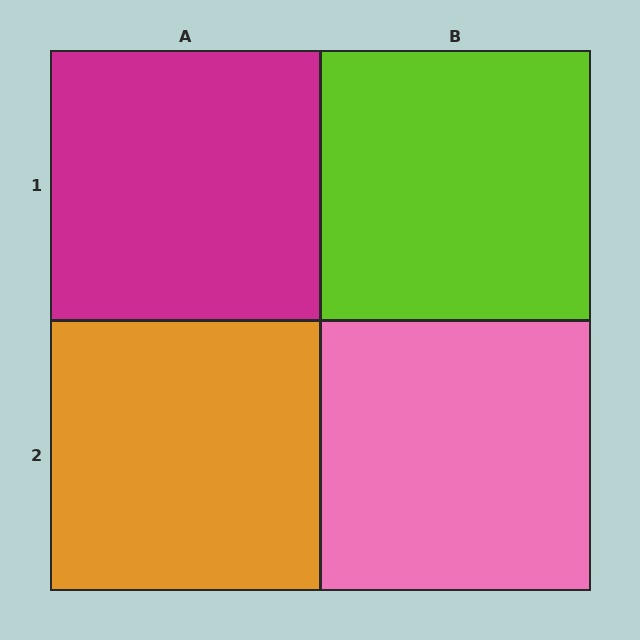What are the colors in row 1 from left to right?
Magenta, lime.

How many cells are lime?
1 cell is lime.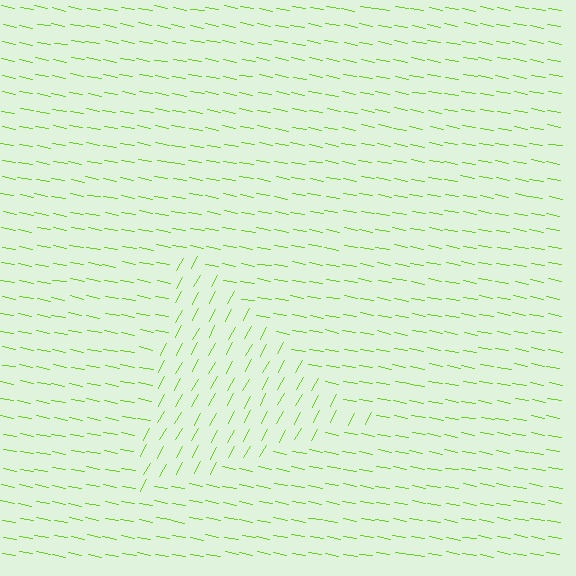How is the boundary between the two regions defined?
The boundary is defined purely by a change in line orientation (approximately 72 degrees difference). All lines are the same color and thickness.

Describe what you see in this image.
The image is filled with small lime line segments. A triangle region in the image has lines oriented differently from the surrounding lines, creating a visible texture boundary.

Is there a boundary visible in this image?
Yes, there is a texture boundary formed by a change in line orientation.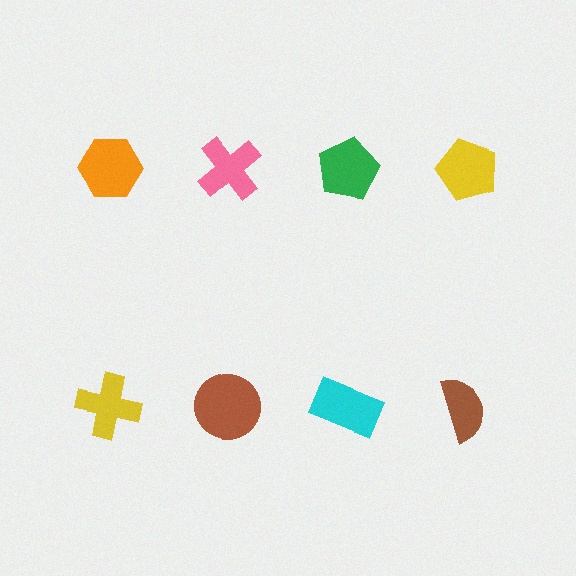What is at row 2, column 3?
A cyan rectangle.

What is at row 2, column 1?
A yellow cross.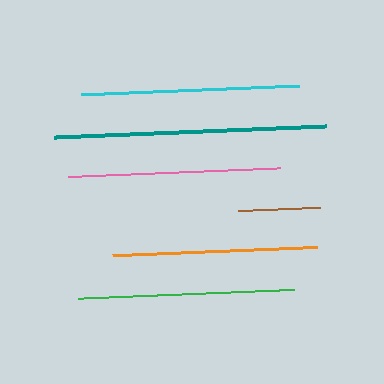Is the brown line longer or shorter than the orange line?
The orange line is longer than the brown line.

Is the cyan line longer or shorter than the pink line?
The cyan line is longer than the pink line.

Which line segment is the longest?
The teal line is the longest at approximately 272 pixels.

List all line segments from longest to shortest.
From longest to shortest: teal, cyan, green, pink, orange, brown.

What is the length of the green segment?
The green segment is approximately 217 pixels long.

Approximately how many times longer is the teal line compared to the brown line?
The teal line is approximately 3.3 times the length of the brown line.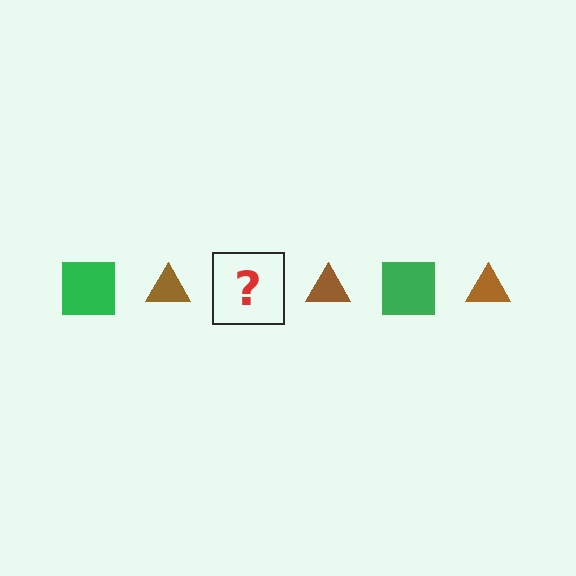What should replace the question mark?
The question mark should be replaced with a green square.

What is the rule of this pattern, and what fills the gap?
The rule is that the pattern alternates between green square and brown triangle. The gap should be filled with a green square.